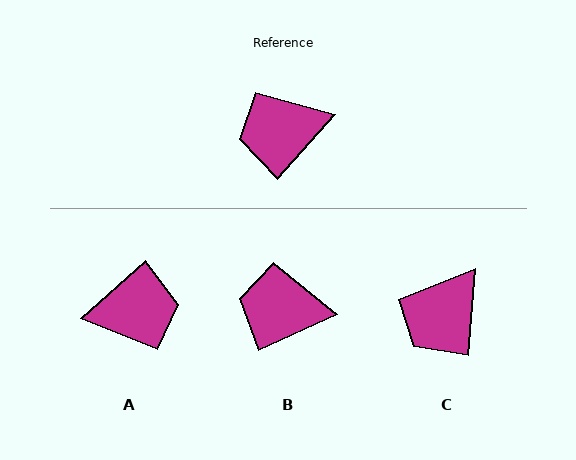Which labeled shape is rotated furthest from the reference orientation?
A, about 173 degrees away.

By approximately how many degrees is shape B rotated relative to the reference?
Approximately 23 degrees clockwise.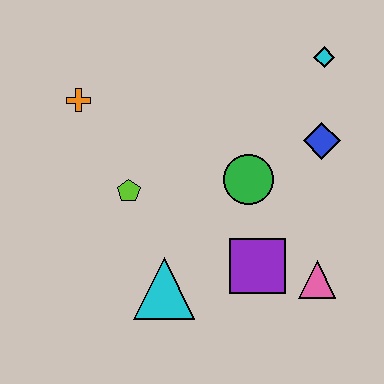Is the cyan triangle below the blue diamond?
Yes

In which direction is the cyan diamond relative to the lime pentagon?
The cyan diamond is to the right of the lime pentagon.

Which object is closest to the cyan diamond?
The blue diamond is closest to the cyan diamond.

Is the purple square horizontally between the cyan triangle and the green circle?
No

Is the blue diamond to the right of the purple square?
Yes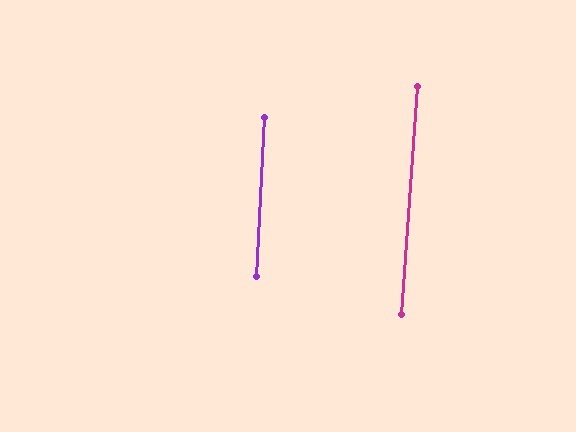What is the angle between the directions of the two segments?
Approximately 1 degree.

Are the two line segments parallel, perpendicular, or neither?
Parallel — their directions differ by only 0.8°.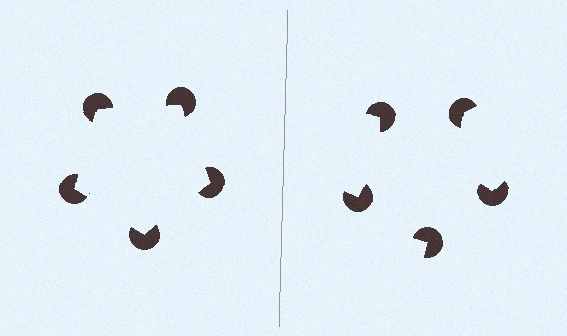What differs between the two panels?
The pac-man discs are positioned identically on both sides; only the wedge orientations differ. On the left they align to a pentagon; on the right they are misaligned.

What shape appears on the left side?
An illusory pentagon.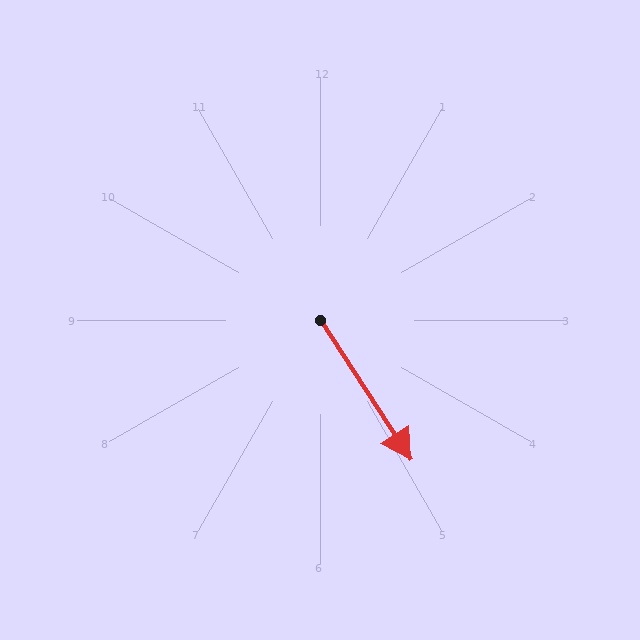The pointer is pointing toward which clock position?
Roughly 5 o'clock.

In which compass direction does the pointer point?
Southeast.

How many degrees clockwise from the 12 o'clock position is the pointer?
Approximately 147 degrees.